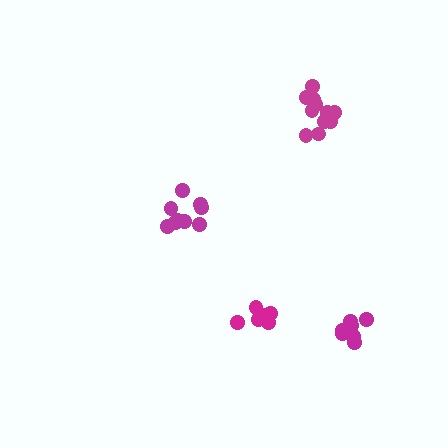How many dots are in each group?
Group 1: 9 dots, Group 2: 12 dots, Group 3: 8 dots, Group 4: 7 dots (36 total).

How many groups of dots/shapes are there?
There are 4 groups.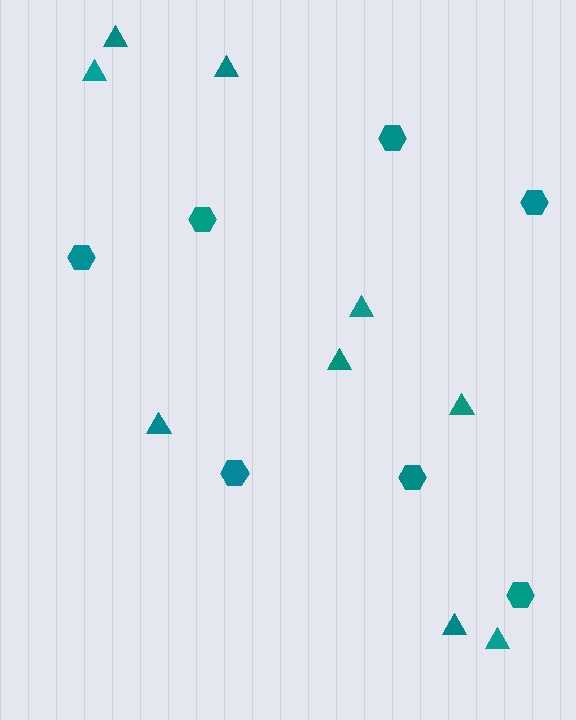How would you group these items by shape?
There are 2 groups: one group of triangles (9) and one group of hexagons (7).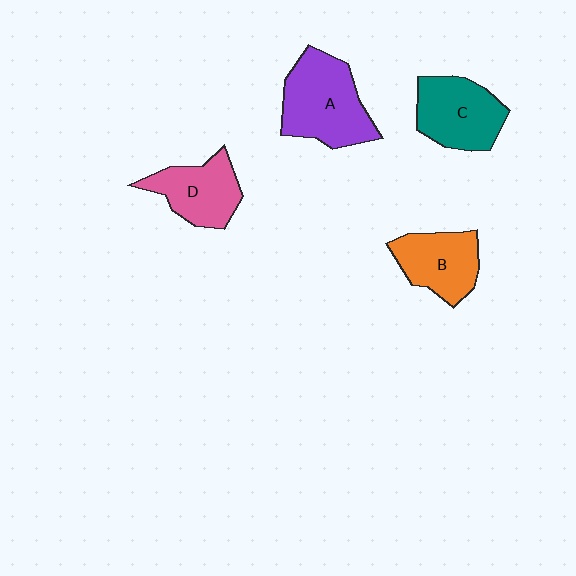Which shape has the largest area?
Shape A (purple).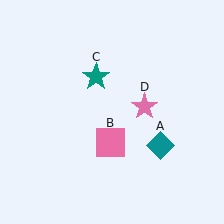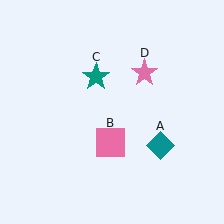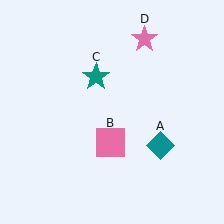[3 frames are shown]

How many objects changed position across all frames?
1 object changed position: pink star (object D).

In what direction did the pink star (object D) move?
The pink star (object D) moved up.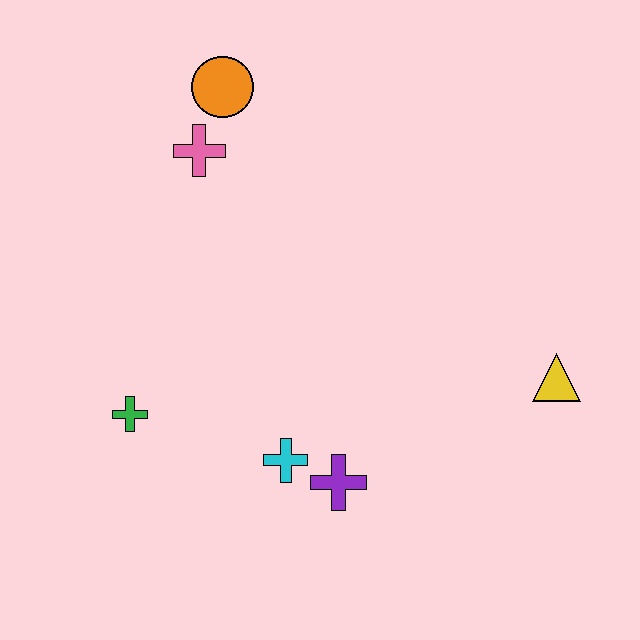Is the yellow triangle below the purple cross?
No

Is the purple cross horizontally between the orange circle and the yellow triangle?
Yes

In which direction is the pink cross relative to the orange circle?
The pink cross is below the orange circle.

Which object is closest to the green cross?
The cyan cross is closest to the green cross.